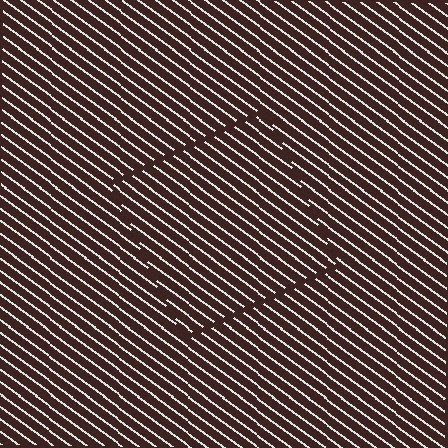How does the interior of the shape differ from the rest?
The interior of the shape contains the same grating, shifted by half a period — the contour is defined by the phase discontinuity where line-ends from the inner and outer gratings abut.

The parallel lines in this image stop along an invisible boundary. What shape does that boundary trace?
An illusory square. The interior of the shape contains the same grating, shifted by half a period — the contour is defined by the phase discontinuity where line-ends from the inner and outer gratings abut.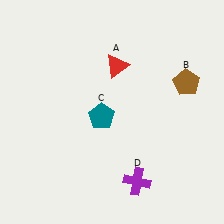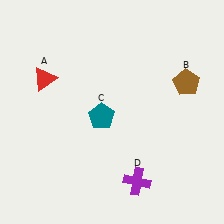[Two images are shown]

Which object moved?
The red triangle (A) moved left.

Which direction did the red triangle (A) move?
The red triangle (A) moved left.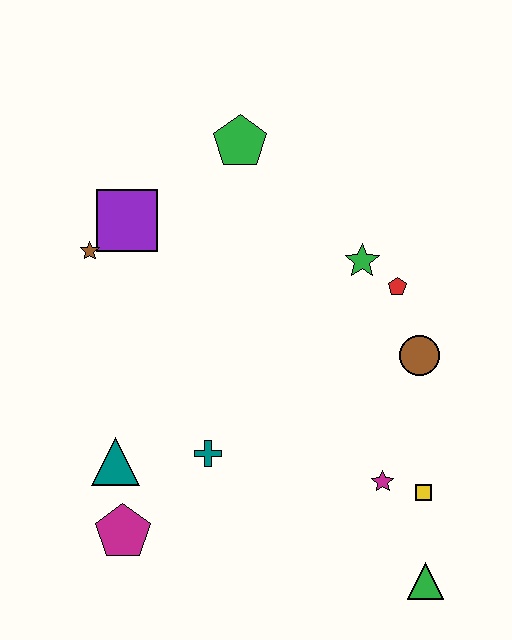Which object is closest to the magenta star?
The yellow square is closest to the magenta star.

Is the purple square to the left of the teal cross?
Yes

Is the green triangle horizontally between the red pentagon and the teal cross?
No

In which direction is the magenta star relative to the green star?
The magenta star is below the green star.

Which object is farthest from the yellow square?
The brown star is farthest from the yellow square.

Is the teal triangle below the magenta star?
No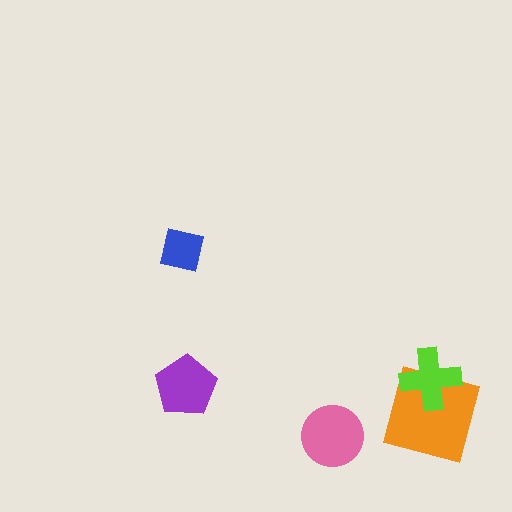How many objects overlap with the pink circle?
0 objects overlap with the pink circle.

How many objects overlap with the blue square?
0 objects overlap with the blue square.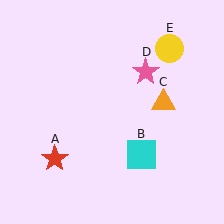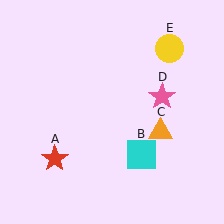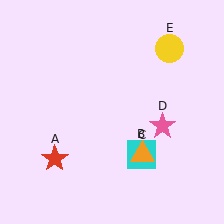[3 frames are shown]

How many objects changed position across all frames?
2 objects changed position: orange triangle (object C), pink star (object D).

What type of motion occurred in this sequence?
The orange triangle (object C), pink star (object D) rotated clockwise around the center of the scene.